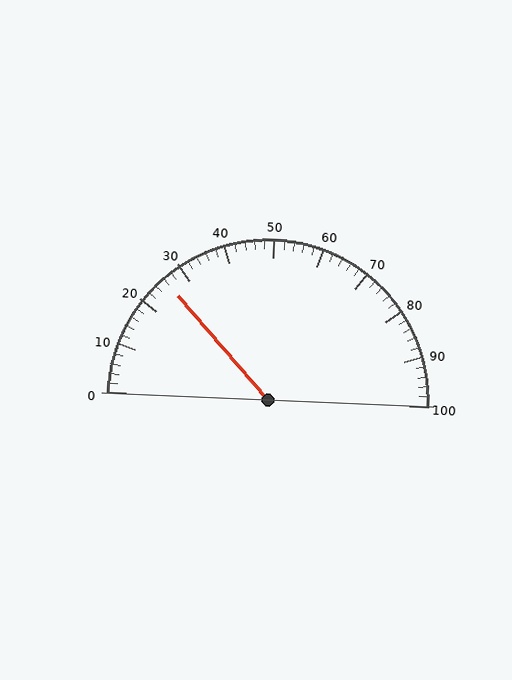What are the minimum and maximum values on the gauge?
The gauge ranges from 0 to 100.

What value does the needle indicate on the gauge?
The needle indicates approximately 26.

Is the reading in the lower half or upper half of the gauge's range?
The reading is in the lower half of the range (0 to 100).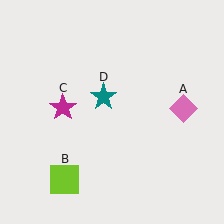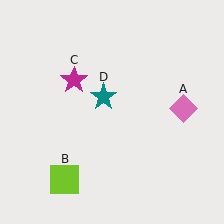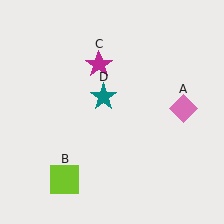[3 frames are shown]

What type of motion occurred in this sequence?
The magenta star (object C) rotated clockwise around the center of the scene.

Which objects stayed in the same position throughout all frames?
Pink diamond (object A) and lime square (object B) and teal star (object D) remained stationary.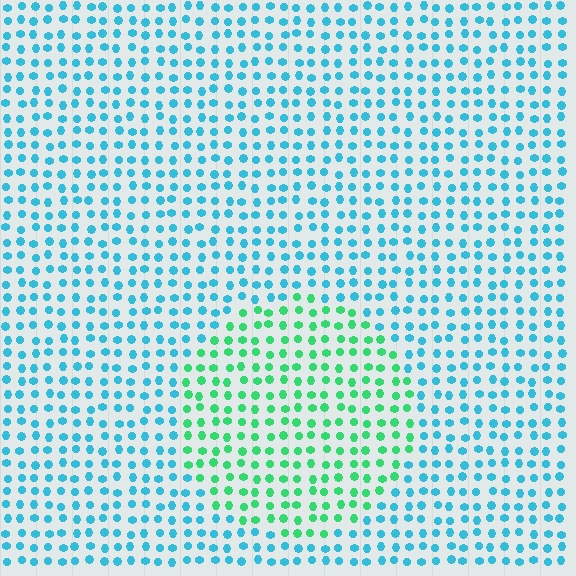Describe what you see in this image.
The image is filled with small cyan elements in a uniform arrangement. A circle-shaped region is visible where the elements are tinted to a slightly different hue, forming a subtle color boundary.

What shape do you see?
I see a circle.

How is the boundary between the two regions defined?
The boundary is defined purely by a slight shift in hue (about 49 degrees). Spacing, size, and orientation are identical on both sides.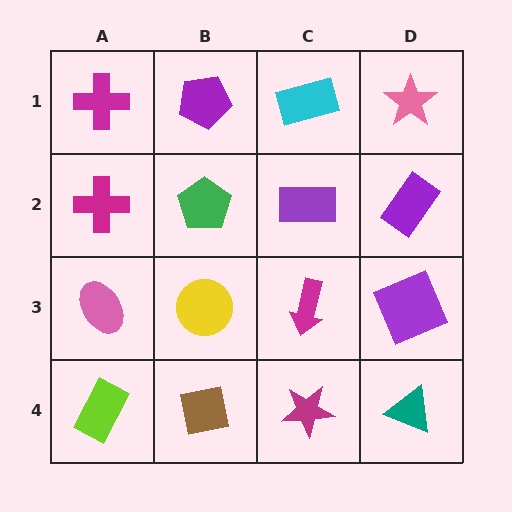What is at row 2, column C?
A purple rectangle.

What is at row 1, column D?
A pink star.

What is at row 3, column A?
A pink ellipse.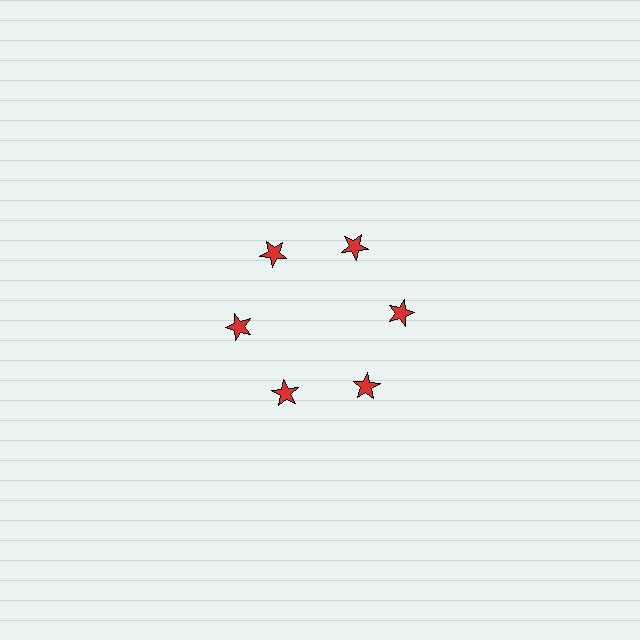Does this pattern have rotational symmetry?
Yes, this pattern has 6-fold rotational symmetry. It looks the same after rotating 60 degrees around the center.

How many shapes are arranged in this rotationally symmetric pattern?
There are 6 shapes, arranged in 6 groups of 1.